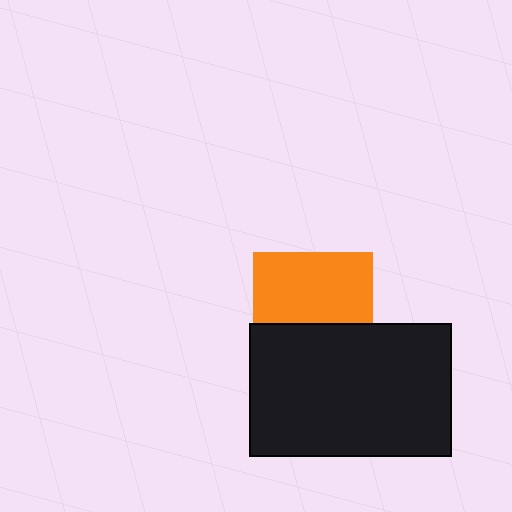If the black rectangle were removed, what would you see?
You would see the complete orange square.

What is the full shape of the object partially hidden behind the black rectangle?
The partially hidden object is an orange square.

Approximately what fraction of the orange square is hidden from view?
Roughly 40% of the orange square is hidden behind the black rectangle.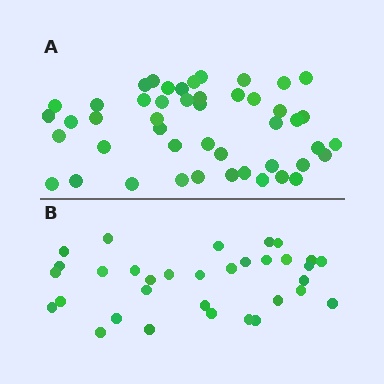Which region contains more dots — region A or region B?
Region A (the top region) has more dots.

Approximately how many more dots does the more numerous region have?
Region A has approximately 15 more dots than region B.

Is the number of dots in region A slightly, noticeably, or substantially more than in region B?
Region A has noticeably more, but not dramatically so. The ratio is roughly 1.4 to 1.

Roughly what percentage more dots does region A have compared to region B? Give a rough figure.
About 40% more.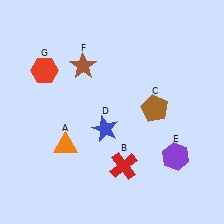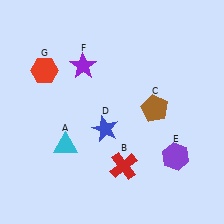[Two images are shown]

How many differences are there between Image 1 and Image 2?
There are 2 differences between the two images.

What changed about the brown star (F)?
In Image 1, F is brown. In Image 2, it changed to purple.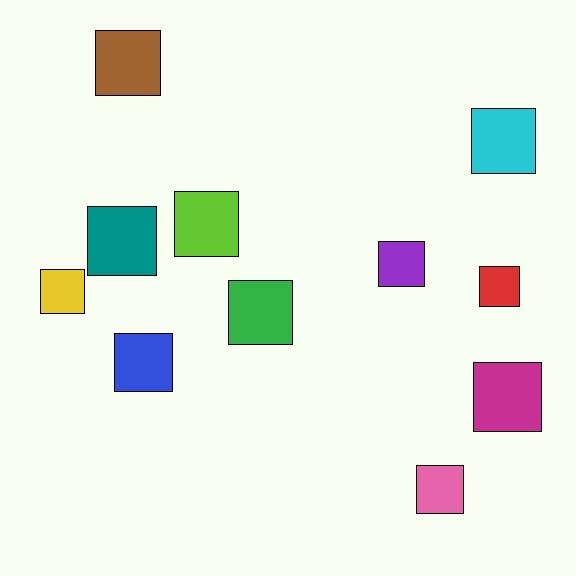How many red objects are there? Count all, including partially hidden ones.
There is 1 red object.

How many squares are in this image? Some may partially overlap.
There are 11 squares.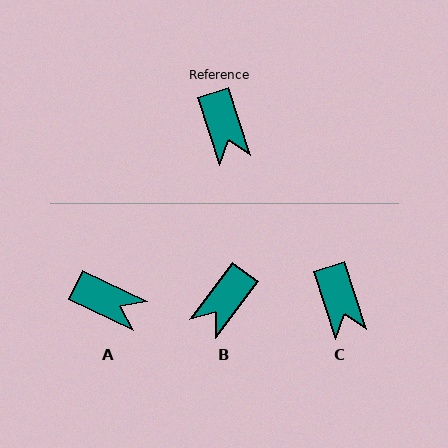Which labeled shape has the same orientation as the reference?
C.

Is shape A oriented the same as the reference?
No, it is off by about 47 degrees.